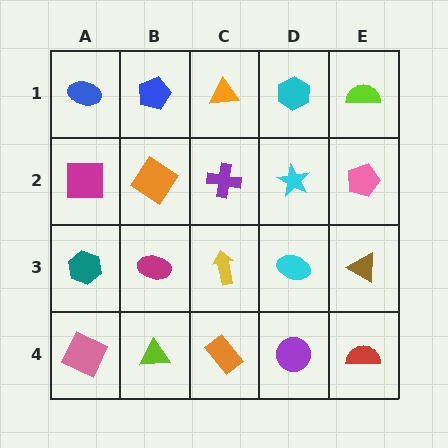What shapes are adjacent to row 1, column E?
A pink pentagon (row 2, column E), a cyan hexagon (row 1, column D).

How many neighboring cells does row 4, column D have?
3.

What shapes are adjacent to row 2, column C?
An orange triangle (row 1, column C), a yellow arrow (row 3, column C), an orange diamond (row 2, column B), a cyan star (row 2, column D).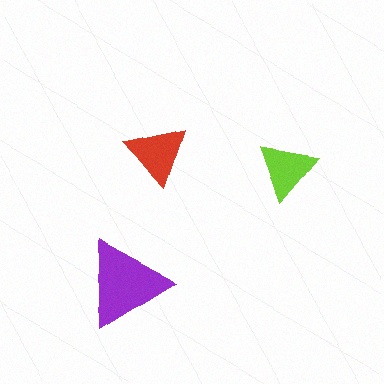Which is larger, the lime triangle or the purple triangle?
The purple one.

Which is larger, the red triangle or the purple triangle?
The purple one.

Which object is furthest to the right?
The lime triangle is rightmost.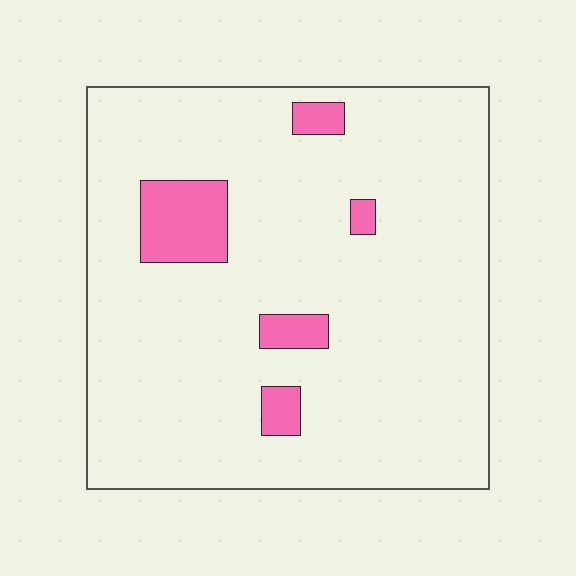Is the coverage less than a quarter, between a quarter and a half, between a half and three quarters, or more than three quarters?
Less than a quarter.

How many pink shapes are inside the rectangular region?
5.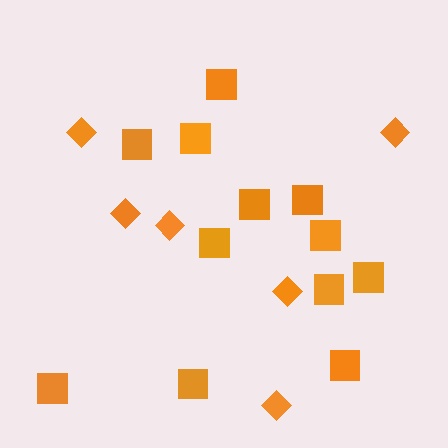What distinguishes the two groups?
There are 2 groups: one group of squares (12) and one group of diamonds (6).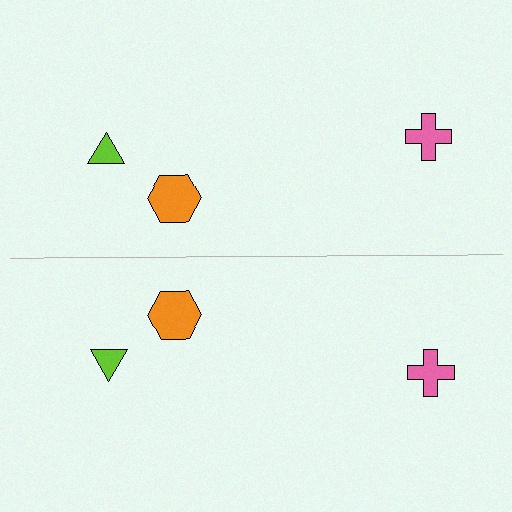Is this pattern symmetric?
Yes, this pattern has bilateral (reflection) symmetry.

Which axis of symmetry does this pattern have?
The pattern has a horizontal axis of symmetry running through the center of the image.